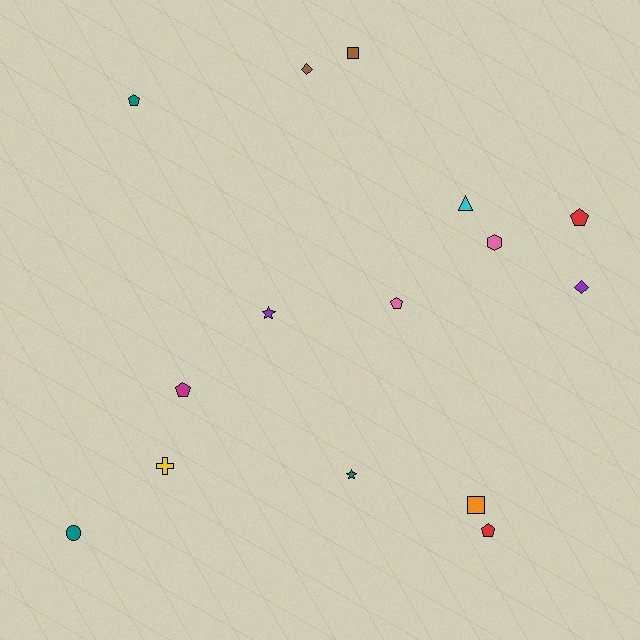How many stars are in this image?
There are 2 stars.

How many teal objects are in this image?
There are 3 teal objects.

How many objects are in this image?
There are 15 objects.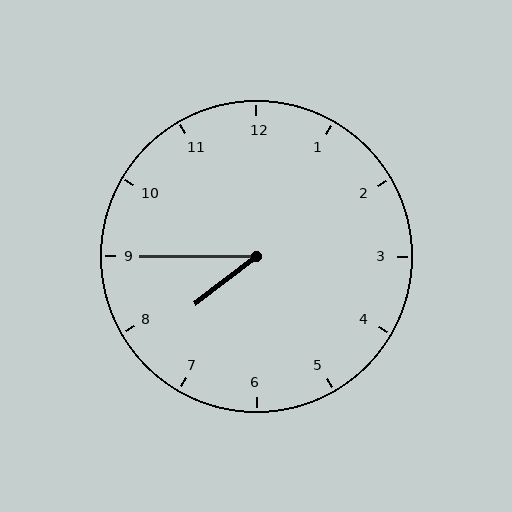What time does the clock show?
7:45.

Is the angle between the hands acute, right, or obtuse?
It is acute.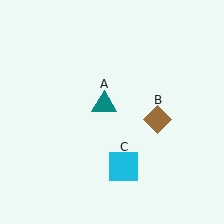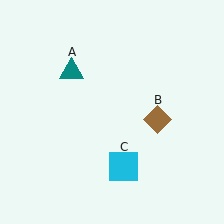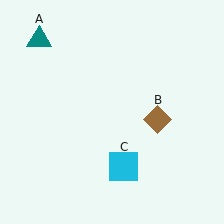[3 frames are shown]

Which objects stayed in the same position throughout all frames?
Brown diamond (object B) and cyan square (object C) remained stationary.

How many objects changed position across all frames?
1 object changed position: teal triangle (object A).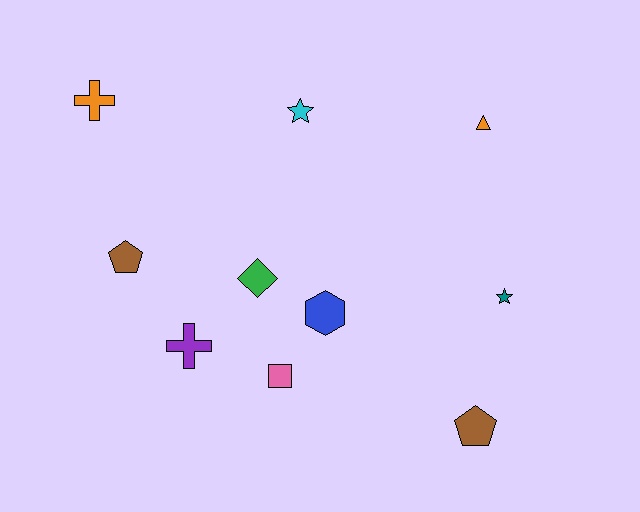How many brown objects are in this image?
There are 2 brown objects.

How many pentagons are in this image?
There are 2 pentagons.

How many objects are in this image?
There are 10 objects.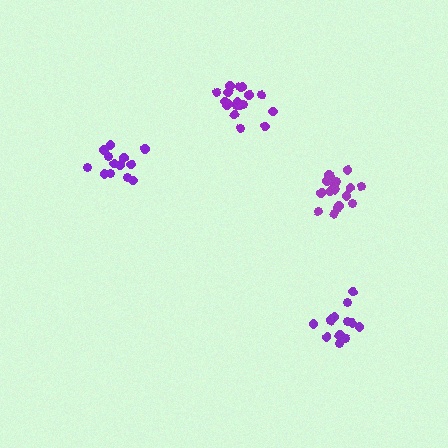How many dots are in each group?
Group 1: 18 dots, Group 2: 14 dots, Group 3: 18 dots, Group 4: 13 dots (63 total).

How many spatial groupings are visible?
There are 4 spatial groupings.